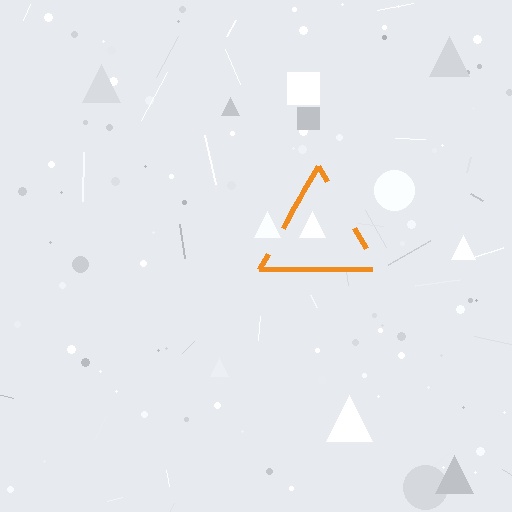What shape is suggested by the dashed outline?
The dashed outline suggests a triangle.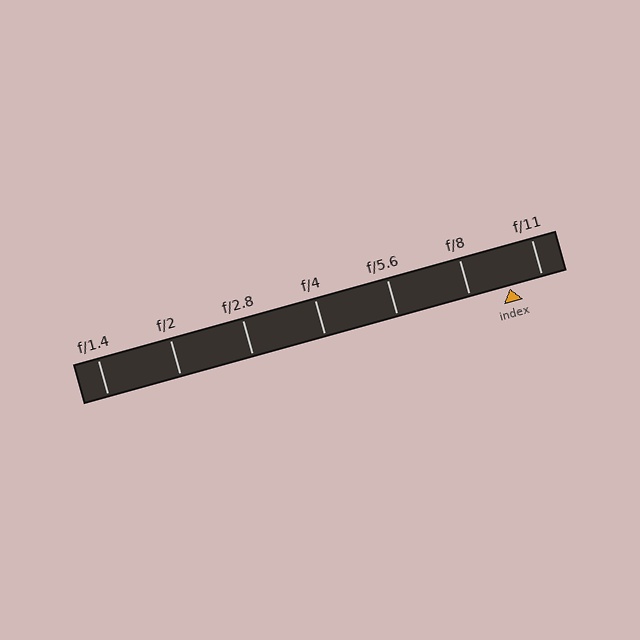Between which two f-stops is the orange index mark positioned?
The index mark is between f/8 and f/11.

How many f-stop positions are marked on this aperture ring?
There are 7 f-stop positions marked.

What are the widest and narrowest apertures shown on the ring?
The widest aperture shown is f/1.4 and the narrowest is f/11.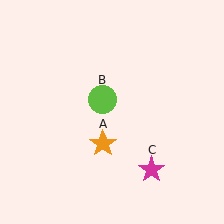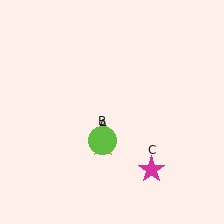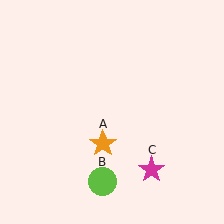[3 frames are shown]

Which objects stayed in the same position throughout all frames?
Orange star (object A) and magenta star (object C) remained stationary.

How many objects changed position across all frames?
1 object changed position: lime circle (object B).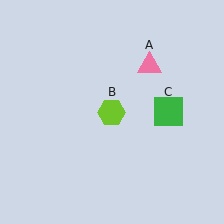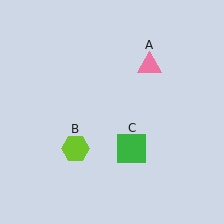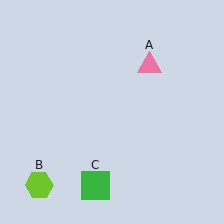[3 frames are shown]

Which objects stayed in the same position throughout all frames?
Pink triangle (object A) remained stationary.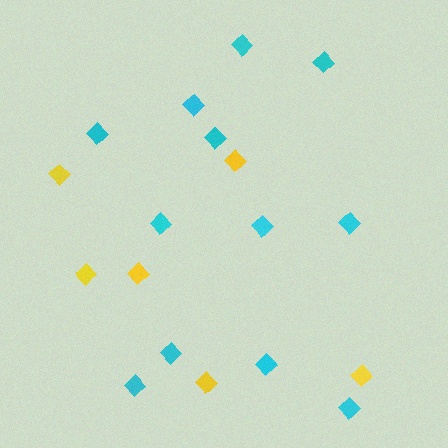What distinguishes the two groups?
There are 2 groups: one group of cyan diamonds (12) and one group of yellow diamonds (6).